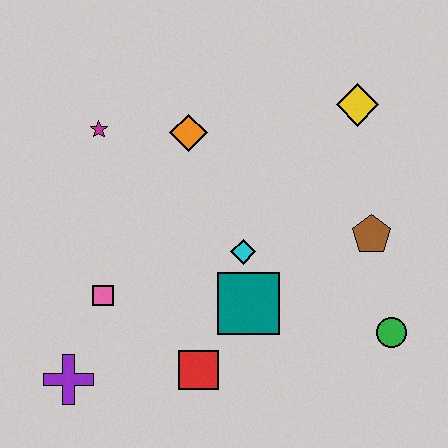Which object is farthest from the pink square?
The yellow diamond is farthest from the pink square.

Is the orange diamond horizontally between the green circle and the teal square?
No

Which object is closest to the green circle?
The brown pentagon is closest to the green circle.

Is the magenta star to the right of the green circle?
No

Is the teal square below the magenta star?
Yes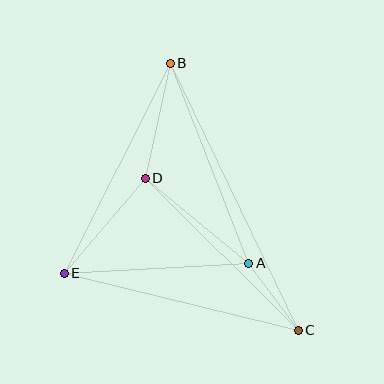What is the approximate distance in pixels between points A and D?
The distance between A and D is approximately 134 pixels.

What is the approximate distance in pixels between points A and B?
The distance between A and B is approximately 215 pixels.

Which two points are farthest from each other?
Points B and C are farthest from each other.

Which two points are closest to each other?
Points A and C are closest to each other.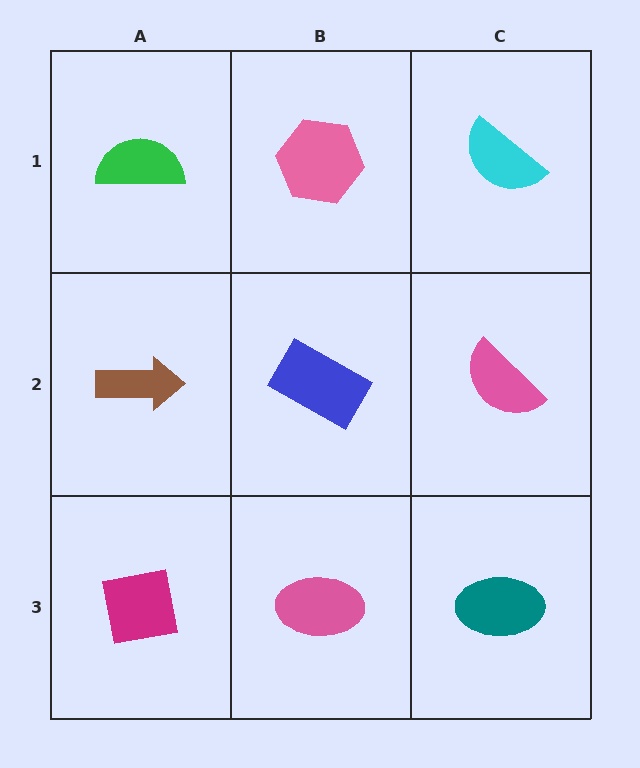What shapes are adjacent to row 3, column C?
A pink semicircle (row 2, column C), a pink ellipse (row 3, column B).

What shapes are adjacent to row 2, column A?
A green semicircle (row 1, column A), a magenta square (row 3, column A), a blue rectangle (row 2, column B).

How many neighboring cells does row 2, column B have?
4.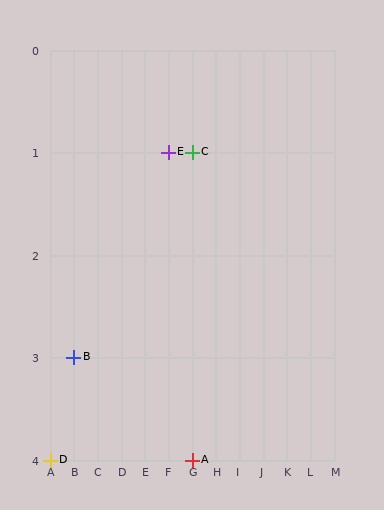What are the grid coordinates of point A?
Point A is at grid coordinates (G, 4).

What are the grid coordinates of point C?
Point C is at grid coordinates (G, 1).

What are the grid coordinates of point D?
Point D is at grid coordinates (A, 4).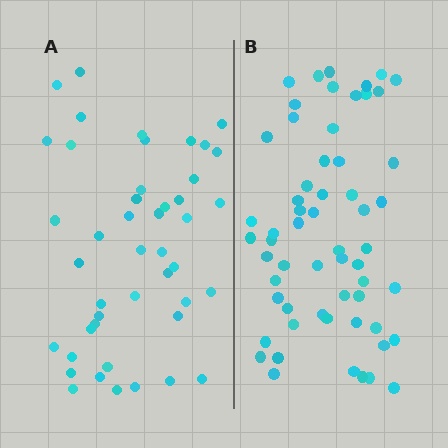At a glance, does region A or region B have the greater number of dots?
Region B (the right region) has more dots.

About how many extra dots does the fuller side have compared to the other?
Region B has approximately 15 more dots than region A.